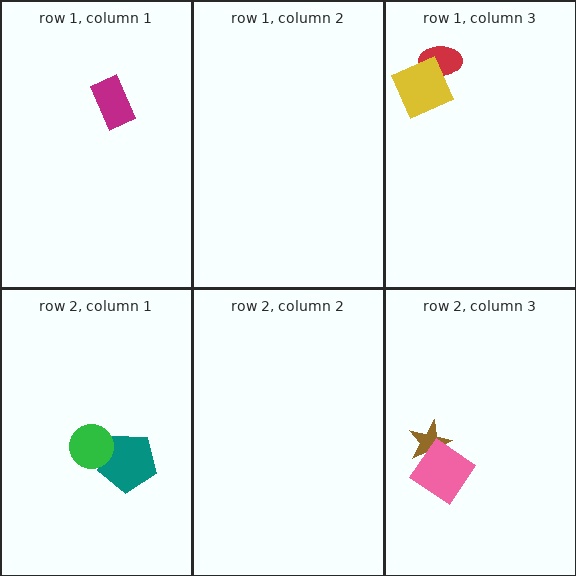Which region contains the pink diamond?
The row 2, column 3 region.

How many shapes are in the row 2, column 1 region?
2.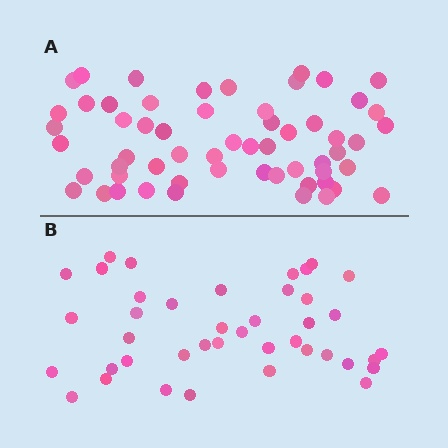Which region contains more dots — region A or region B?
Region A (the top region) has more dots.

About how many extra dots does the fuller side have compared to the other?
Region A has approximately 15 more dots than region B.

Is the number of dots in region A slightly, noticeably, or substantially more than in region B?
Region A has noticeably more, but not dramatically so. The ratio is roughly 1.4 to 1.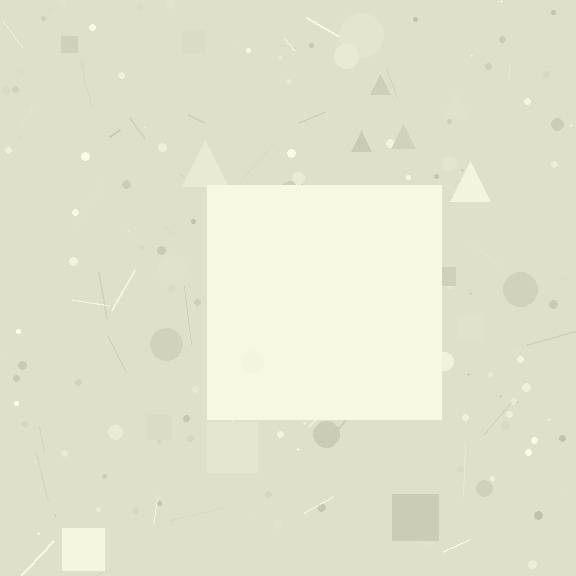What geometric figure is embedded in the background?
A square is embedded in the background.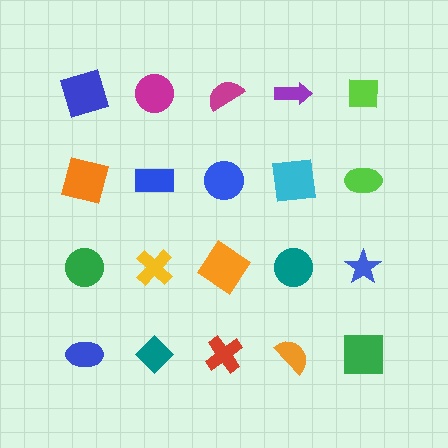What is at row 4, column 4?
An orange semicircle.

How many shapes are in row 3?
5 shapes.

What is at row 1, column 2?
A magenta circle.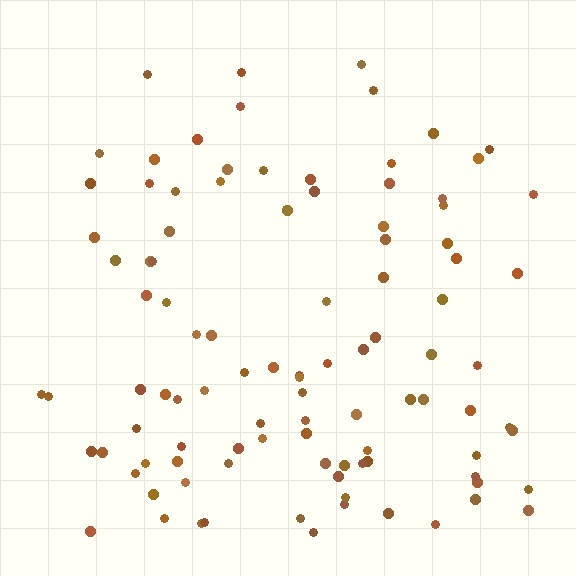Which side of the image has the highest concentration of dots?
The bottom.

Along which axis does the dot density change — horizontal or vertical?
Vertical.